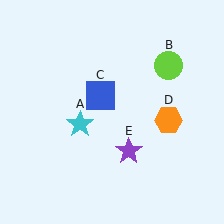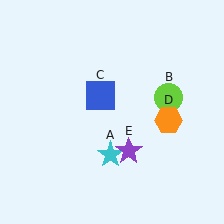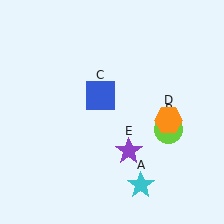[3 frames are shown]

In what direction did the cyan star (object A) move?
The cyan star (object A) moved down and to the right.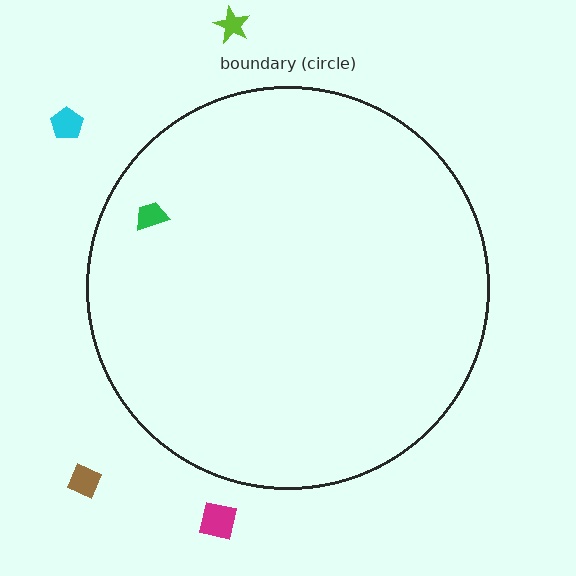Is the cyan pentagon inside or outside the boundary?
Outside.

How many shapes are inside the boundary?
1 inside, 4 outside.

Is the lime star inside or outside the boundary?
Outside.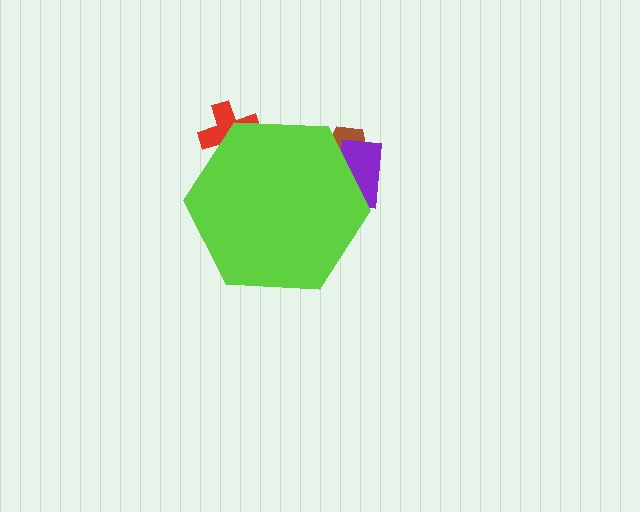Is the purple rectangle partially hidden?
Yes, the purple rectangle is partially hidden behind the lime hexagon.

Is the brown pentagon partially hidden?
Yes, the brown pentagon is partially hidden behind the lime hexagon.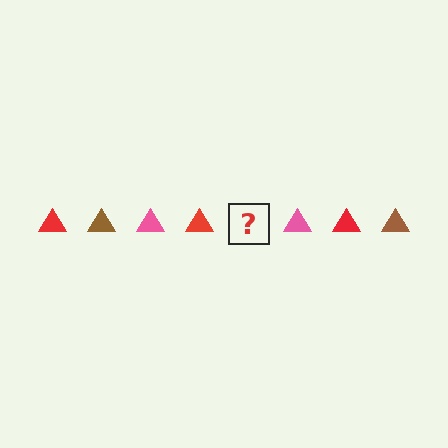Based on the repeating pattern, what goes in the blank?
The blank should be a brown triangle.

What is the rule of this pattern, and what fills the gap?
The rule is that the pattern cycles through red, brown, pink triangles. The gap should be filled with a brown triangle.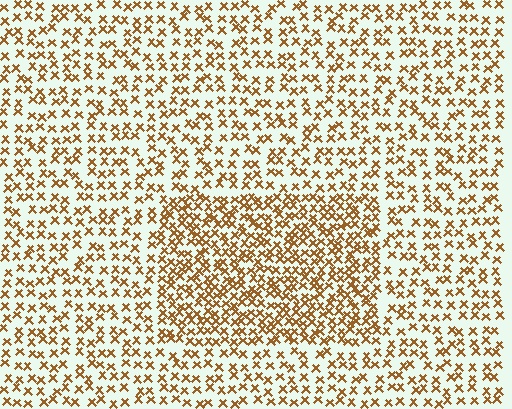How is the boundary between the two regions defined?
The boundary is defined by a change in element density (approximately 1.8x ratio). All elements are the same color, size, and shape.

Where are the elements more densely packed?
The elements are more densely packed inside the rectangle boundary.